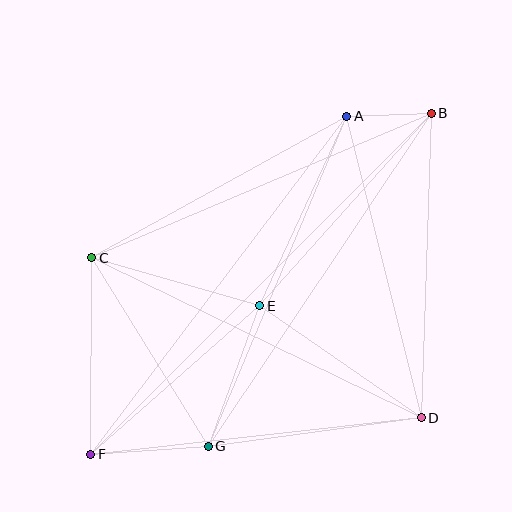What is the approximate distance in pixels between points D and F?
The distance between D and F is approximately 333 pixels.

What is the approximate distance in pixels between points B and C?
The distance between B and C is approximately 369 pixels.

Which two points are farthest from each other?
Points B and F are farthest from each other.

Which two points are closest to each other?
Points A and B are closest to each other.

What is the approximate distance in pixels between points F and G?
The distance between F and G is approximately 118 pixels.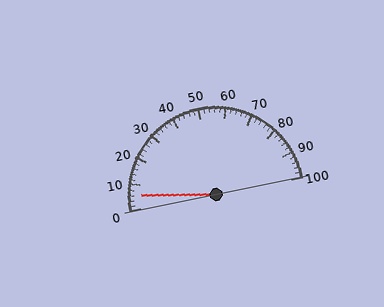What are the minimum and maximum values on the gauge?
The gauge ranges from 0 to 100.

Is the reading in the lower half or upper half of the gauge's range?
The reading is in the lower half of the range (0 to 100).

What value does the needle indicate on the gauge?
The needle indicates approximately 6.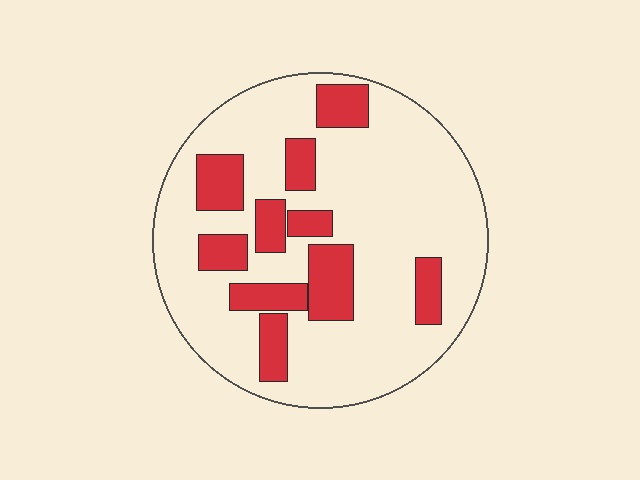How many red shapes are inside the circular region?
10.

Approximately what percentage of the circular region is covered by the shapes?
Approximately 25%.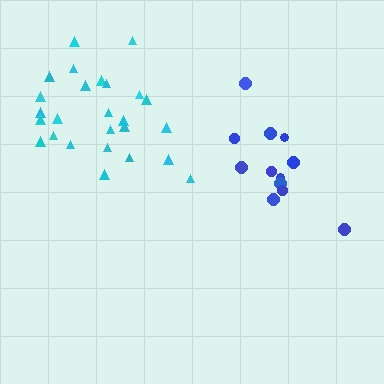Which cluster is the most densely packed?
Cyan.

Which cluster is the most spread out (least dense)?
Blue.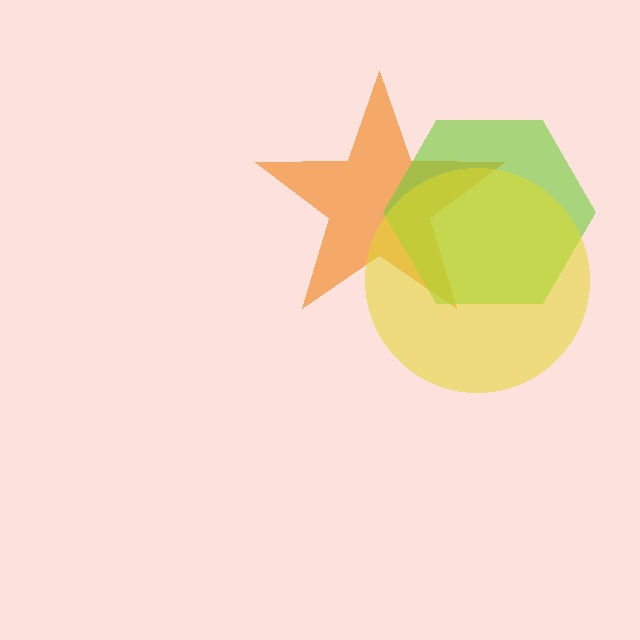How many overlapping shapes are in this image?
There are 3 overlapping shapes in the image.